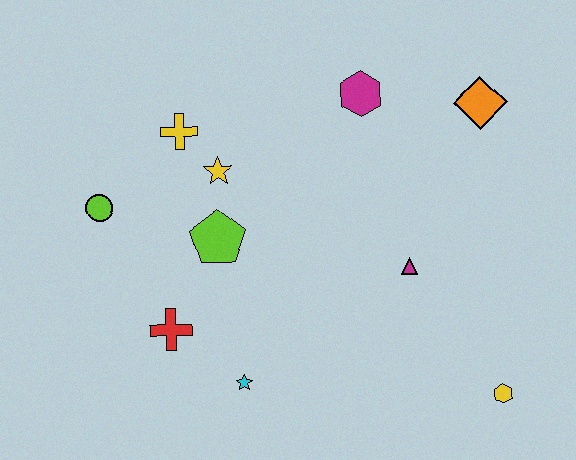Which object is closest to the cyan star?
The red cross is closest to the cyan star.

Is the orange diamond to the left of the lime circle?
No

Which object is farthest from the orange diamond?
The lime circle is farthest from the orange diamond.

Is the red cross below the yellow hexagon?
No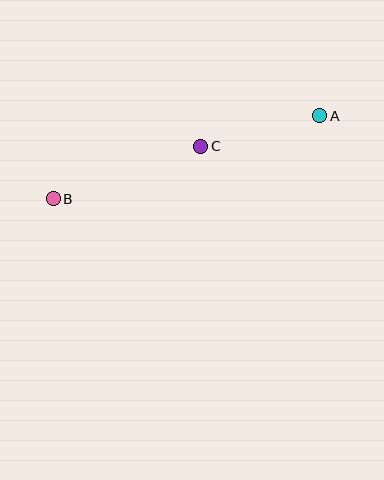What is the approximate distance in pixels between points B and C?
The distance between B and C is approximately 157 pixels.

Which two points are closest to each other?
Points A and C are closest to each other.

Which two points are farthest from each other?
Points A and B are farthest from each other.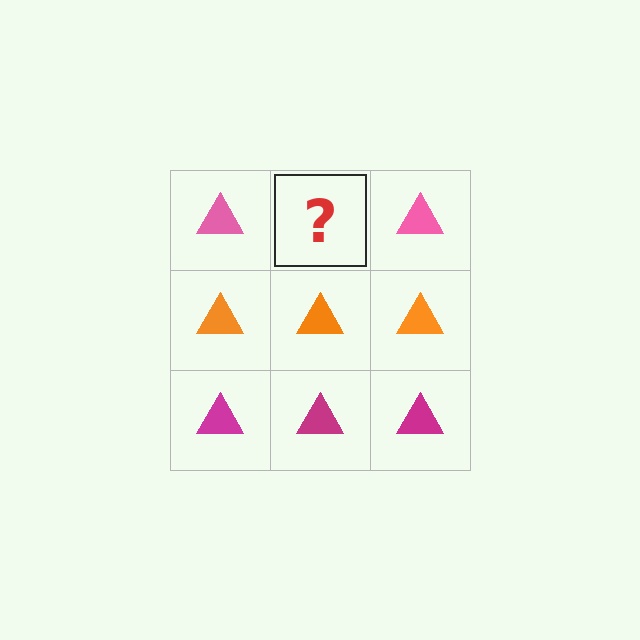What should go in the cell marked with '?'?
The missing cell should contain a pink triangle.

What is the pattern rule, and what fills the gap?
The rule is that each row has a consistent color. The gap should be filled with a pink triangle.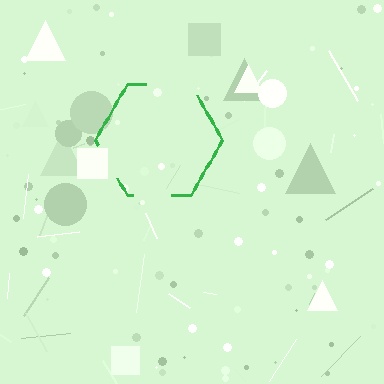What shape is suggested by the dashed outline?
The dashed outline suggests a hexagon.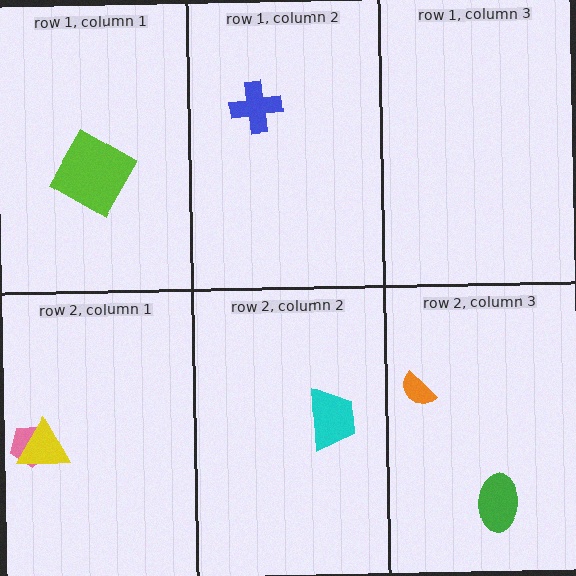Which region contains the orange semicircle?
The row 2, column 3 region.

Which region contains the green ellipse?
The row 2, column 3 region.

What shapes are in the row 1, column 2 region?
The blue cross.